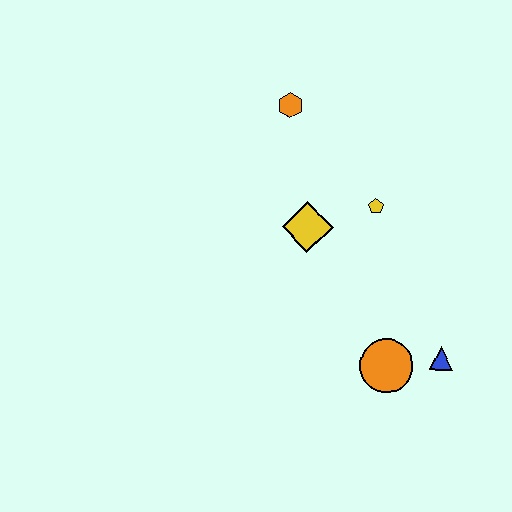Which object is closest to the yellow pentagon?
The yellow diamond is closest to the yellow pentagon.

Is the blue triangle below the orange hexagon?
Yes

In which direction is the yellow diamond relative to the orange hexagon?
The yellow diamond is below the orange hexagon.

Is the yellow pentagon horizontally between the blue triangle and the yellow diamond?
Yes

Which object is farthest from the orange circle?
The orange hexagon is farthest from the orange circle.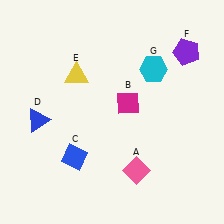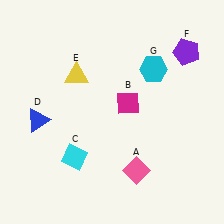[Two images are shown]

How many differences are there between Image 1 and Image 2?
There is 1 difference between the two images.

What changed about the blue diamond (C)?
In Image 1, C is blue. In Image 2, it changed to cyan.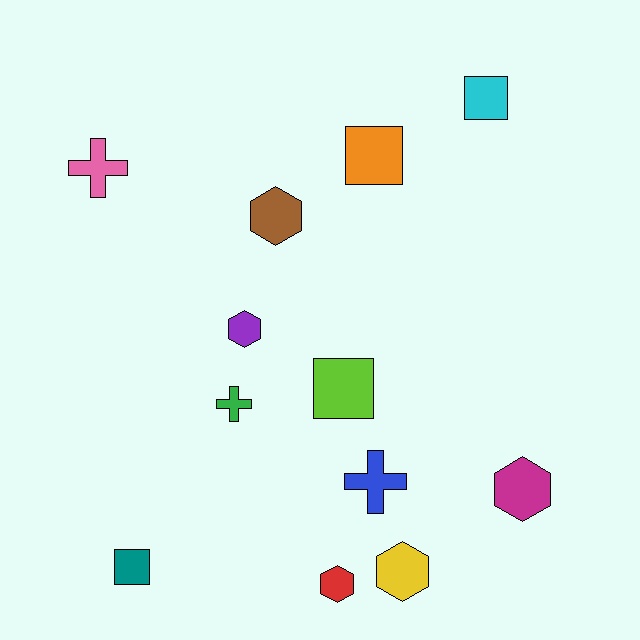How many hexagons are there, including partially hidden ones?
There are 5 hexagons.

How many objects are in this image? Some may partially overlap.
There are 12 objects.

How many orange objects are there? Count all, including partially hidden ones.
There is 1 orange object.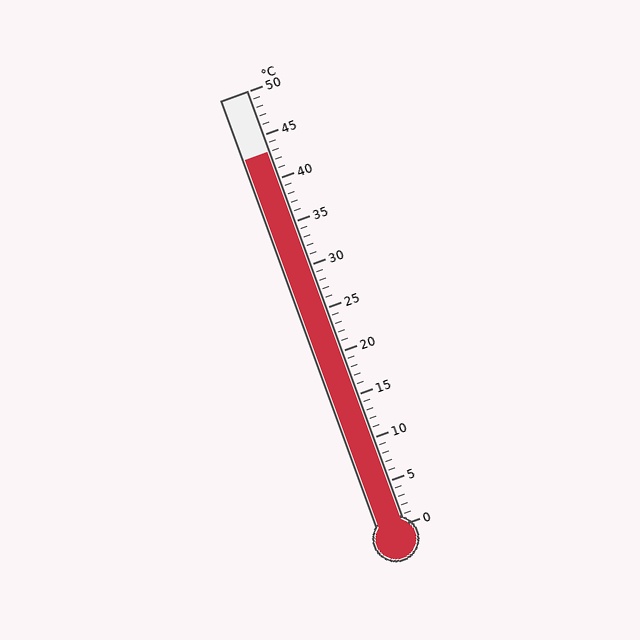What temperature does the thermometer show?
The thermometer shows approximately 43°C.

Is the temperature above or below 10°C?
The temperature is above 10°C.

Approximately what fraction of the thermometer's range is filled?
The thermometer is filled to approximately 85% of its range.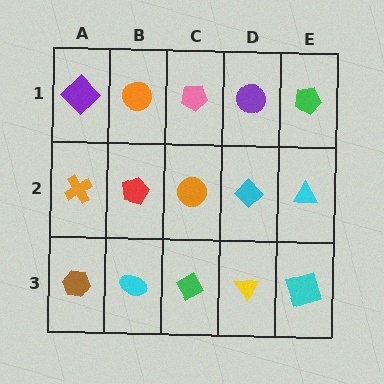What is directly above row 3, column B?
A red pentagon.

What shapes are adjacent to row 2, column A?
A purple diamond (row 1, column A), a brown hexagon (row 3, column A), a red pentagon (row 2, column B).